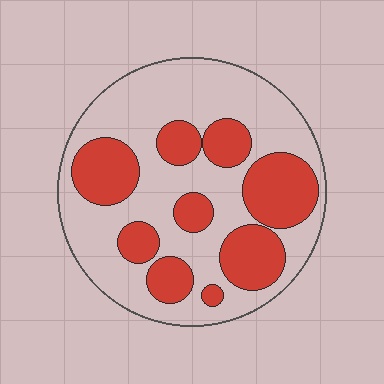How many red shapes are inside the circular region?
9.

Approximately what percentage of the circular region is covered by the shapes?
Approximately 35%.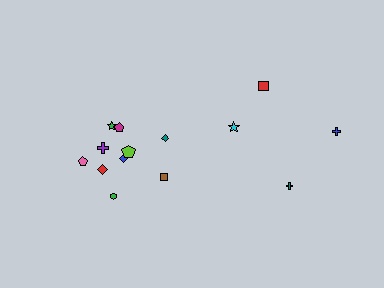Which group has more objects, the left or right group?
The left group.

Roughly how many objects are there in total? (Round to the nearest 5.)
Roughly 15 objects in total.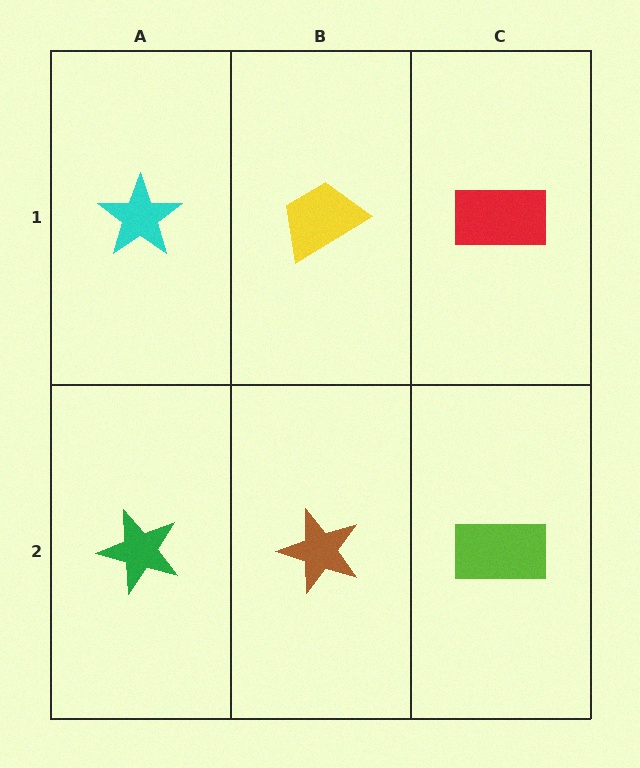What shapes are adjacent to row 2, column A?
A cyan star (row 1, column A), a brown star (row 2, column B).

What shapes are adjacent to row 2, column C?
A red rectangle (row 1, column C), a brown star (row 2, column B).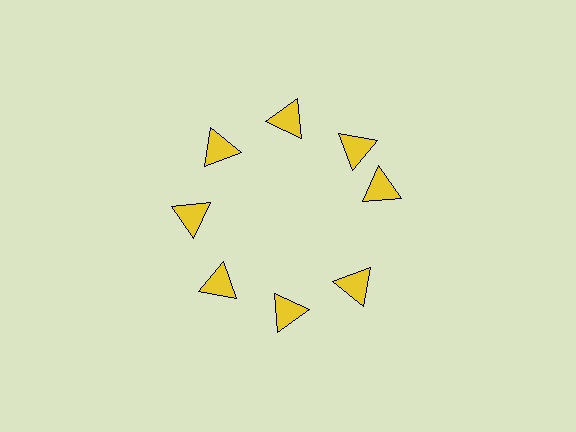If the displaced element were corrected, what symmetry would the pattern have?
It would have 8-fold rotational symmetry — the pattern would map onto itself every 45 degrees.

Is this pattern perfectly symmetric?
No. The 8 yellow triangles are arranged in a ring, but one element near the 3 o'clock position is rotated out of alignment along the ring, breaking the 8-fold rotational symmetry.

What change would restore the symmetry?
The symmetry would be restored by rotating it back into even spacing with its neighbors so that all 8 triangles sit at equal angles and equal distance from the center.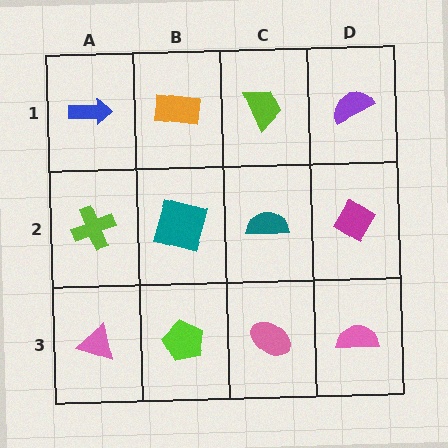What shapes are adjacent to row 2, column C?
A lime trapezoid (row 1, column C), a pink ellipse (row 3, column C), a teal square (row 2, column B), a magenta diamond (row 2, column D).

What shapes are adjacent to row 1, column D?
A magenta diamond (row 2, column D), a lime trapezoid (row 1, column C).